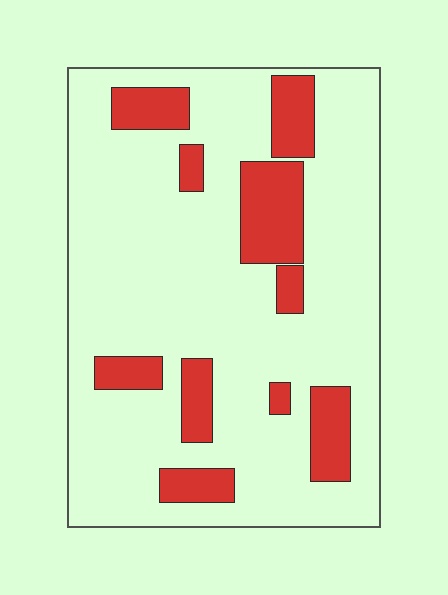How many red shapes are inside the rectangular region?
10.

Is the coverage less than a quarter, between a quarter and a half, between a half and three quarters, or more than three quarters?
Less than a quarter.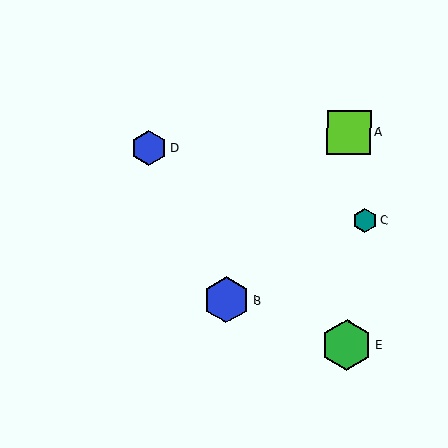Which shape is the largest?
The green hexagon (labeled E) is the largest.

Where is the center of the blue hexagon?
The center of the blue hexagon is at (227, 300).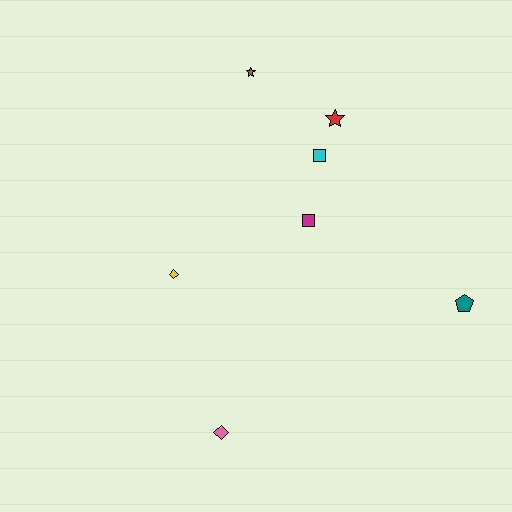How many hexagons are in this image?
There are no hexagons.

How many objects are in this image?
There are 7 objects.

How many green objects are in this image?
There are no green objects.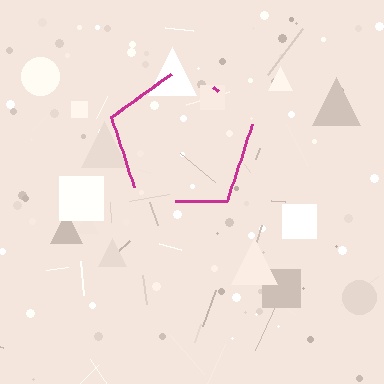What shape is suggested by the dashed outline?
The dashed outline suggests a pentagon.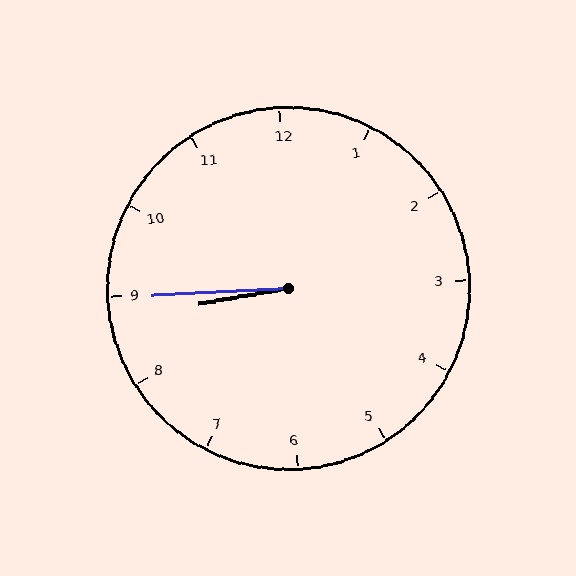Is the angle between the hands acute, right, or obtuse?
It is acute.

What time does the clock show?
8:45.